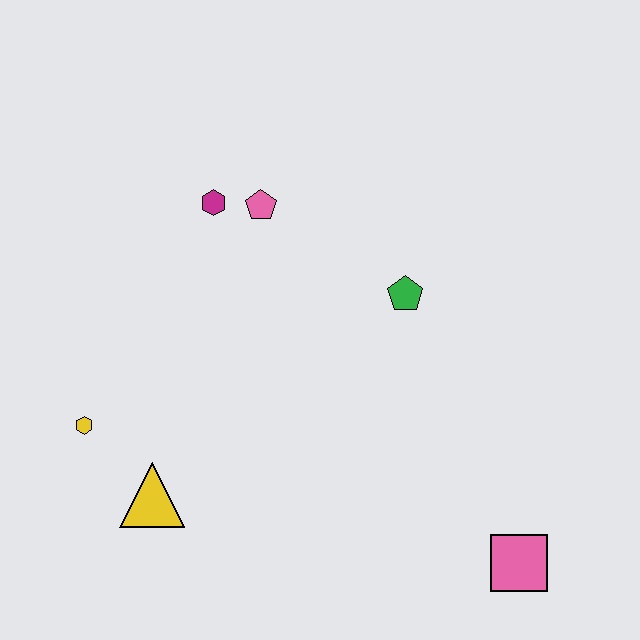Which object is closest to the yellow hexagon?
The yellow triangle is closest to the yellow hexagon.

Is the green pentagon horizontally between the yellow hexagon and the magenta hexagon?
No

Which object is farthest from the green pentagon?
The yellow hexagon is farthest from the green pentagon.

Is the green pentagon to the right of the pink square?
No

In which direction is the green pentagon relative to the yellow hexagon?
The green pentagon is to the right of the yellow hexagon.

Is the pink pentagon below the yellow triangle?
No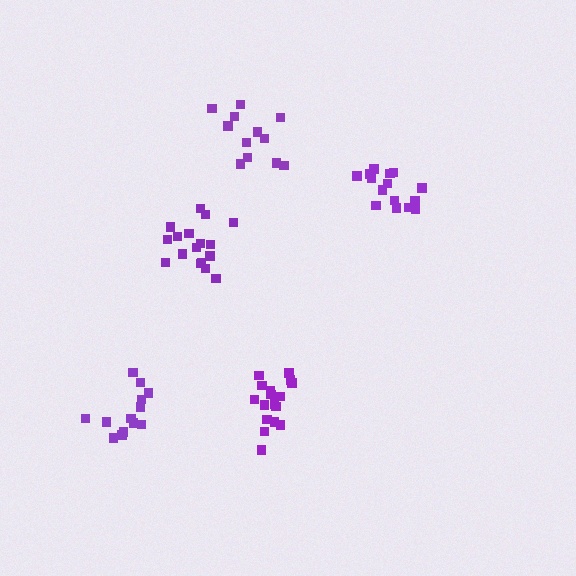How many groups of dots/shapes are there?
There are 5 groups.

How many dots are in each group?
Group 1: 18 dots, Group 2: 15 dots, Group 3: 13 dots, Group 4: 17 dots, Group 5: 12 dots (75 total).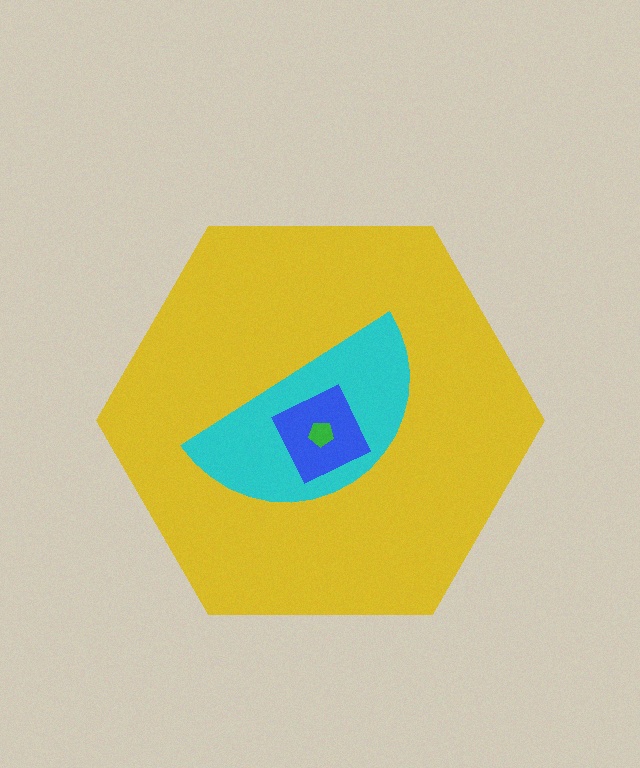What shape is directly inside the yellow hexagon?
The cyan semicircle.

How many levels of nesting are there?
4.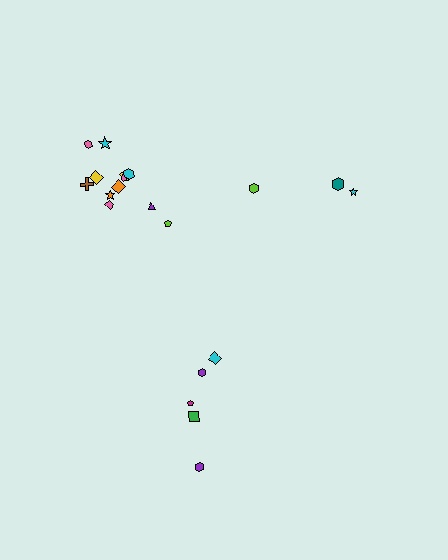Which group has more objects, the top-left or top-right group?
The top-left group.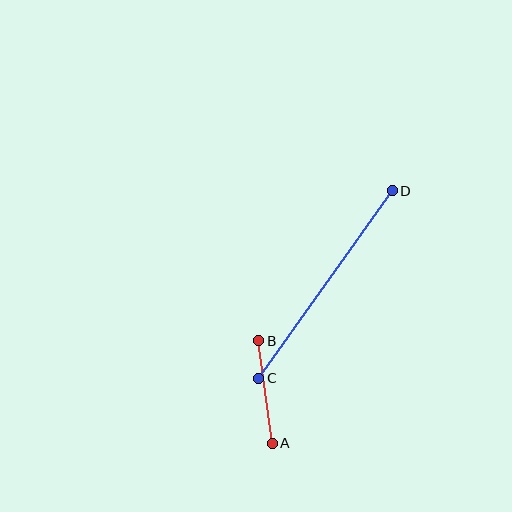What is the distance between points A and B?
The distance is approximately 104 pixels.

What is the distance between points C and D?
The distance is approximately 230 pixels.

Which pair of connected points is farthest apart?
Points C and D are farthest apart.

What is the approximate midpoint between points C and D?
The midpoint is at approximately (326, 284) pixels.